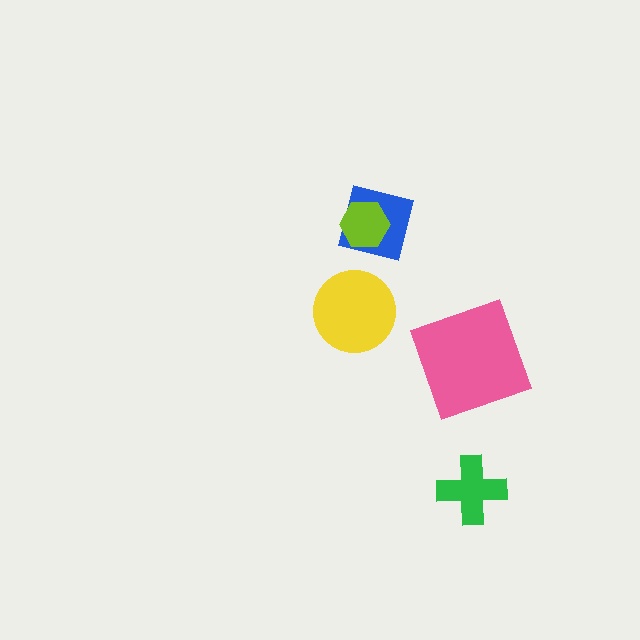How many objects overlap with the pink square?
0 objects overlap with the pink square.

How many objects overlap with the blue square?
1 object overlaps with the blue square.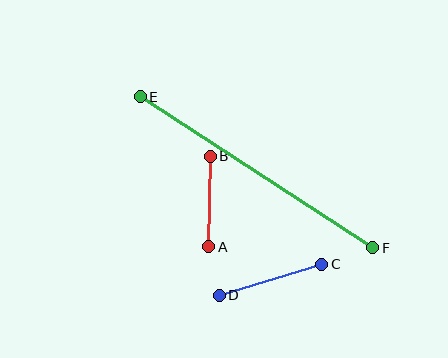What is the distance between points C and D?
The distance is approximately 107 pixels.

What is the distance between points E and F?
The distance is approximately 277 pixels.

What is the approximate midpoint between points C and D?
The midpoint is at approximately (270, 280) pixels.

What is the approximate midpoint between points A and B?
The midpoint is at approximately (209, 202) pixels.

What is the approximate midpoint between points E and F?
The midpoint is at approximately (256, 172) pixels.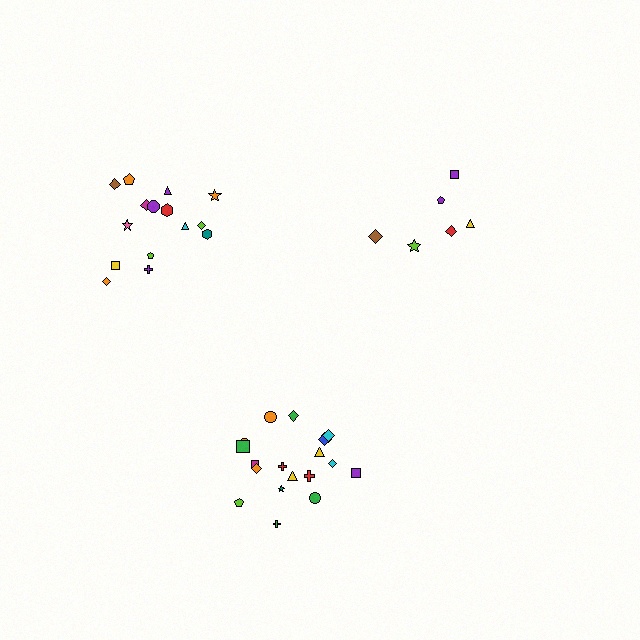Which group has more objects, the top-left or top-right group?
The top-left group.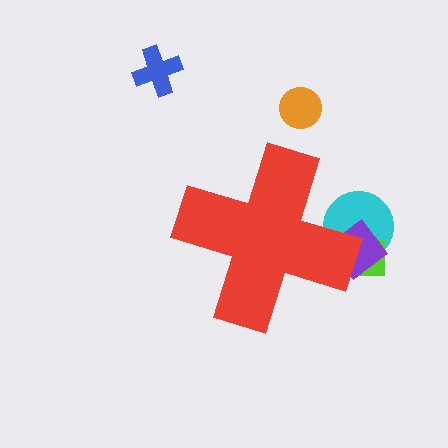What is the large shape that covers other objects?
A red cross.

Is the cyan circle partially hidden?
Yes, the cyan circle is partially hidden behind the red cross.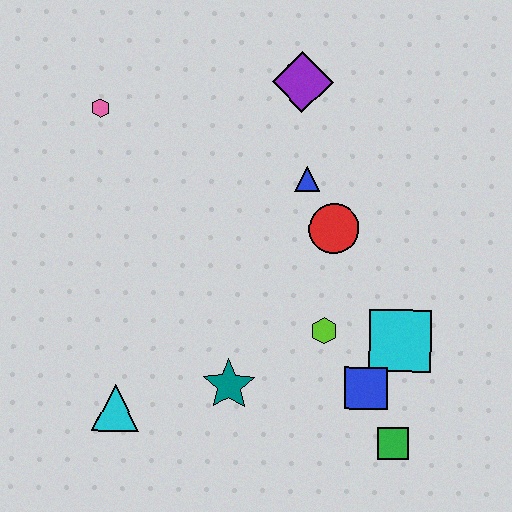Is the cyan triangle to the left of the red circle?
Yes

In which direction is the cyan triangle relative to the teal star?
The cyan triangle is to the left of the teal star.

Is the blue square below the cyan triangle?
No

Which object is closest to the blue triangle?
The red circle is closest to the blue triangle.